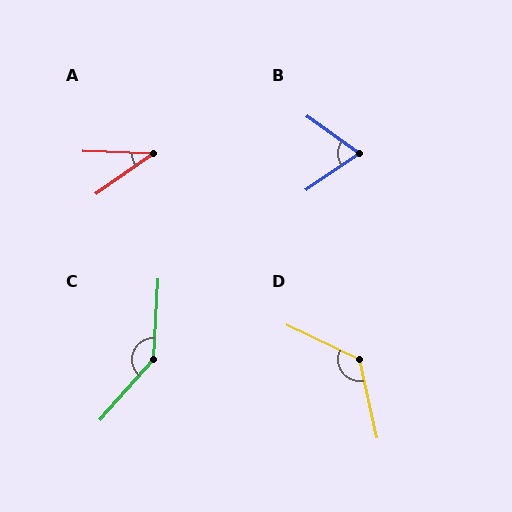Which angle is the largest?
C, at approximately 142 degrees.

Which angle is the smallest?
A, at approximately 38 degrees.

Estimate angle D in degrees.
Approximately 128 degrees.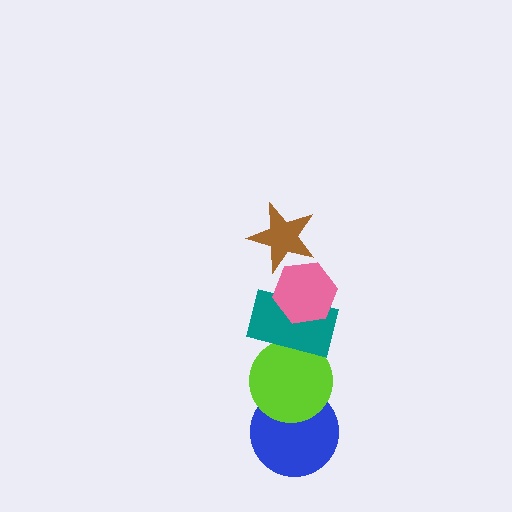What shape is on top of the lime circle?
The teal rectangle is on top of the lime circle.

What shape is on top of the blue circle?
The lime circle is on top of the blue circle.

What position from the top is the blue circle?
The blue circle is 5th from the top.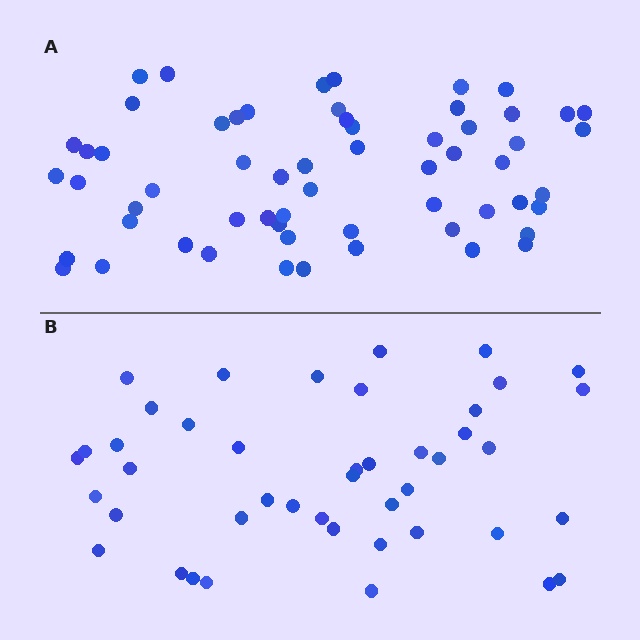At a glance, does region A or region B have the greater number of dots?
Region A (the top region) has more dots.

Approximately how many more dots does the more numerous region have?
Region A has approximately 15 more dots than region B.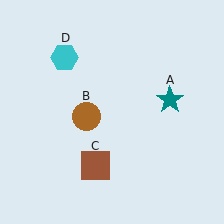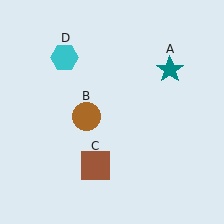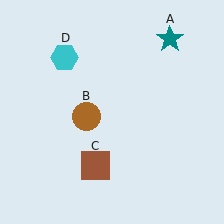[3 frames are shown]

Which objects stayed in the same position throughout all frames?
Brown circle (object B) and brown square (object C) and cyan hexagon (object D) remained stationary.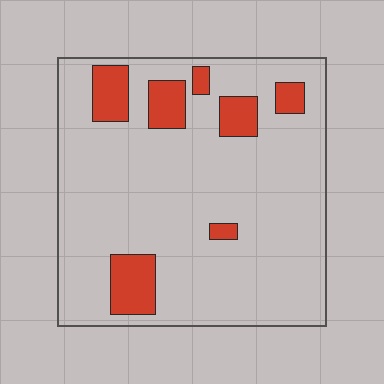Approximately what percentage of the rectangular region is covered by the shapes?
Approximately 15%.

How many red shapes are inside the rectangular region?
7.